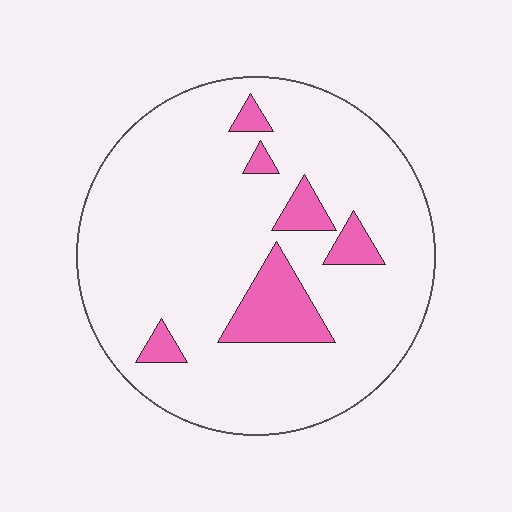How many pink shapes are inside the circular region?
6.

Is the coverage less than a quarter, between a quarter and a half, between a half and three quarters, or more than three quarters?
Less than a quarter.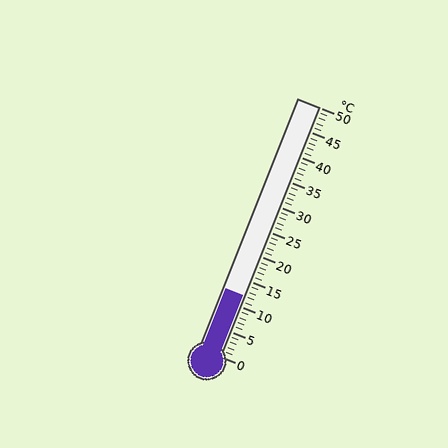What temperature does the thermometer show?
The thermometer shows approximately 12°C.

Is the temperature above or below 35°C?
The temperature is below 35°C.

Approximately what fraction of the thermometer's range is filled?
The thermometer is filled to approximately 25% of its range.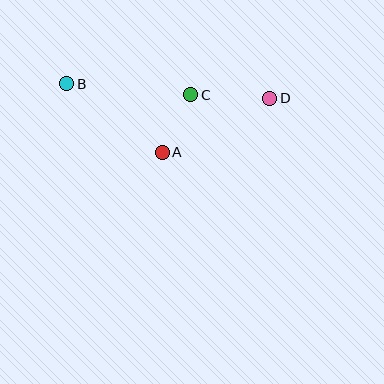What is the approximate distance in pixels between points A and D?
The distance between A and D is approximately 121 pixels.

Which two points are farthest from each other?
Points B and D are farthest from each other.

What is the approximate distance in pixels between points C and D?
The distance between C and D is approximately 80 pixels.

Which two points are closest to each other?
Points A and C are closest to each other.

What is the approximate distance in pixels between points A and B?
The distance between A and B is approximately 117 pixels.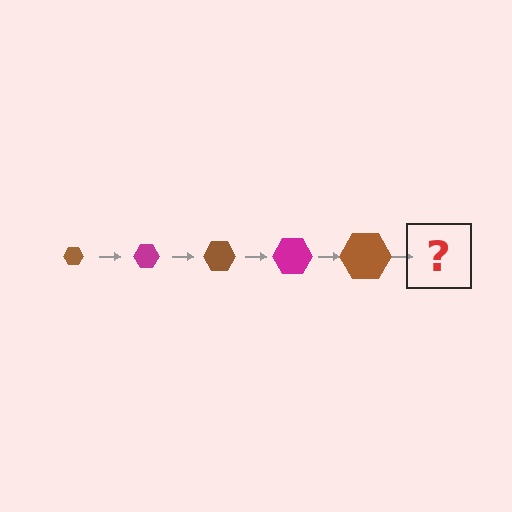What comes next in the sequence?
The next element should be a magenta hexagon, larger than the previous one.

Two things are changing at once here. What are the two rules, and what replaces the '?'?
The two rules are that the hexagon grows larger each step and the color cycles through brown and magenta. The '?' should be a magenta hexagon, larger than the previous one.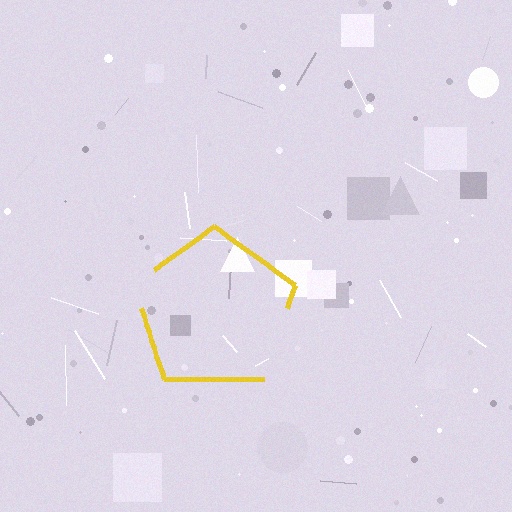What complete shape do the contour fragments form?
The contour fragments form a pentagon.